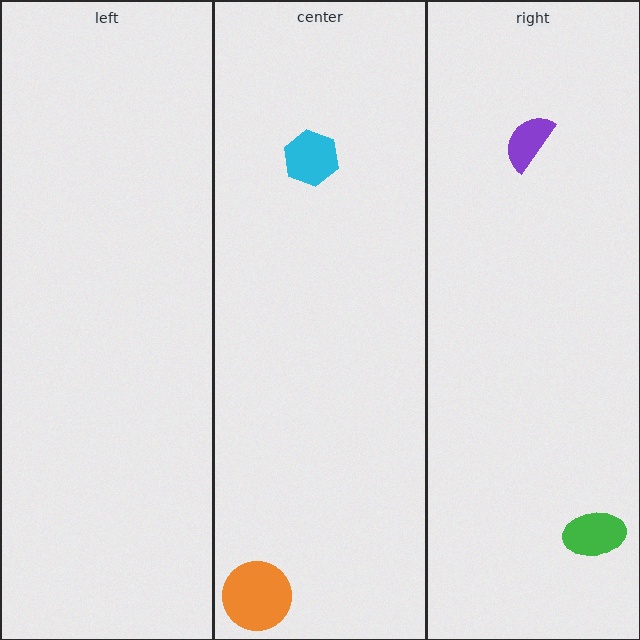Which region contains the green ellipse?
The right region.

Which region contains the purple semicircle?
The right region.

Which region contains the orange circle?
The center region.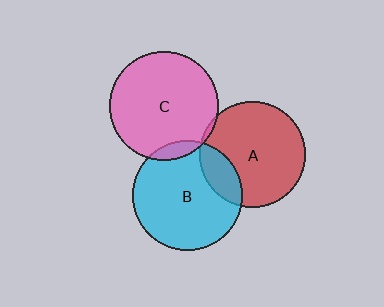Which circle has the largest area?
Circle B (cyan).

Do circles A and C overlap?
Yes.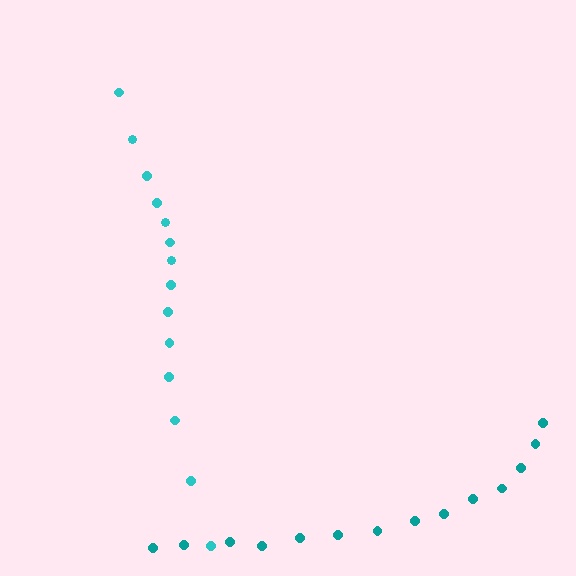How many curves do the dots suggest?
There are 2 distinct paths.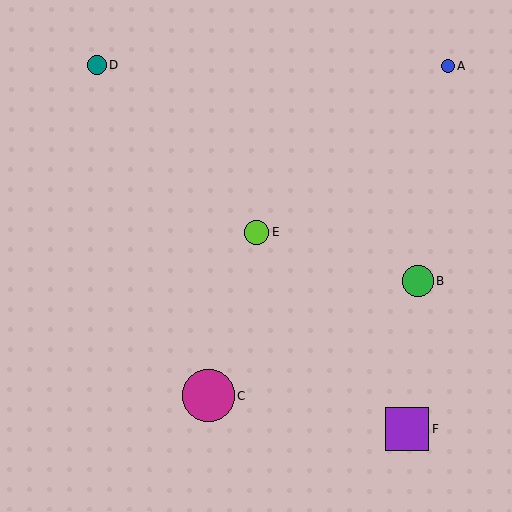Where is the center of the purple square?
The center of the purple square is at (407, 428).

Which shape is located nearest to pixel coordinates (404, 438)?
The purple square (labeled F) at (407, 428) is nearest to that location.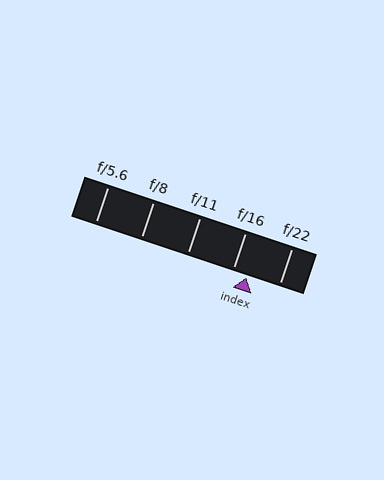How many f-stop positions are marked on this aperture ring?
There are 5 f-stop positions marked.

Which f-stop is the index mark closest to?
The index mark is closest to f/16.